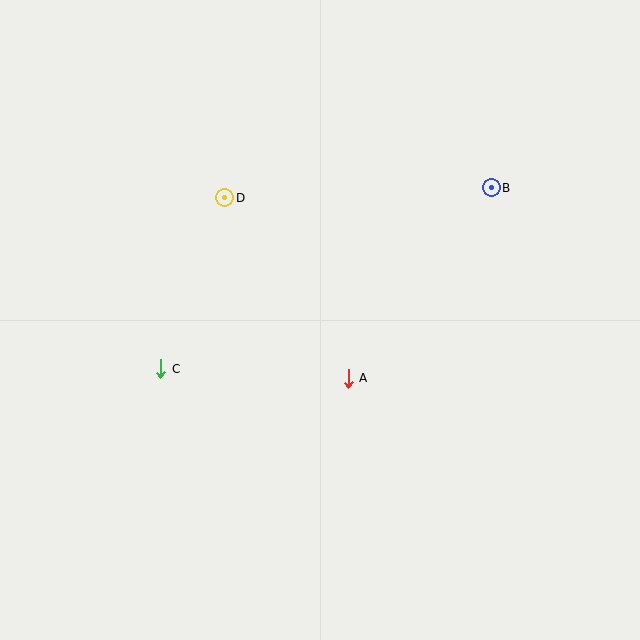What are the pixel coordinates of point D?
Point D is at (225, 198).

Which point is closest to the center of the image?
Point A at (348, 378) is closest to the center.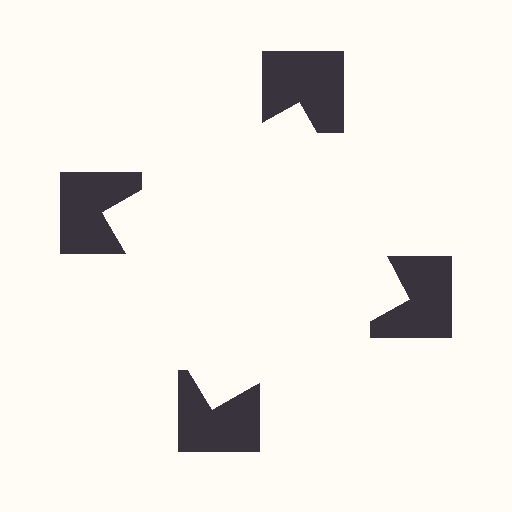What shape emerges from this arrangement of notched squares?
An illusory square — its edges are inferred from the aligned wedge cuts in the notched squares, not physically drawn.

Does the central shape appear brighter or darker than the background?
It typically appears slightly brighter than the background, even though no actual brightness change is drawn.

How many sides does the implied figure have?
4 sides.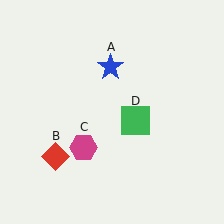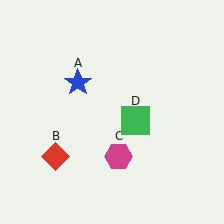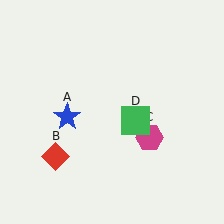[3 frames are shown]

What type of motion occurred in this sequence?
The blue star (object A), magenta hexagon (object C) rotated counterclockwise around the center of the scene.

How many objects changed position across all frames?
2 objects changed position: blue star (object A), magenta hexagon (object C).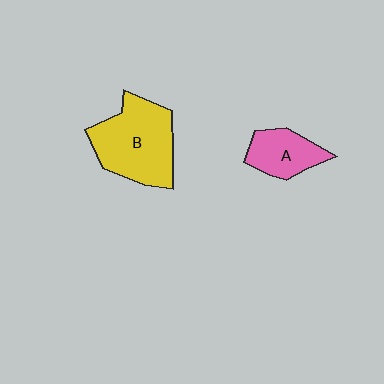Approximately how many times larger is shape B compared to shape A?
Approximately 2.0 times.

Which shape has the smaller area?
Shape A (pink).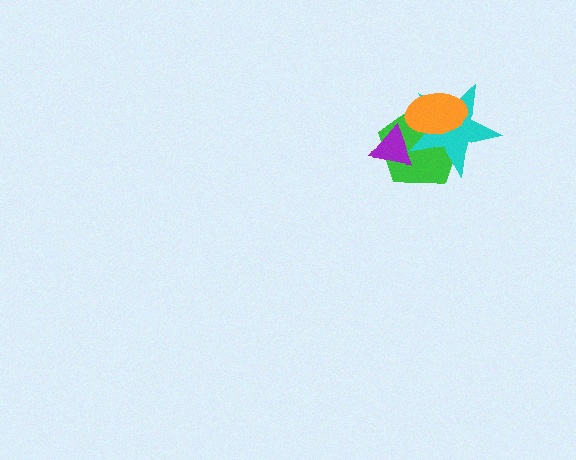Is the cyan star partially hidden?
Yes, it is partially covered by another shape.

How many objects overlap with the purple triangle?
2 objects overlap with the purple triangle.